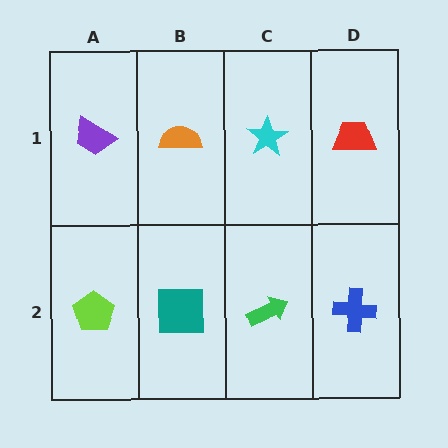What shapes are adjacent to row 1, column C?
A green arrow (row 2, column C), an orange semicircle (row 1, column B), a red trapezoid (row 1, column D).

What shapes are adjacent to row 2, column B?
An orange semicircle (row 1, column B), a lime pentagon (row 2, column A), a green arrow (row 2, column C).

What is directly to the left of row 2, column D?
A green arrow.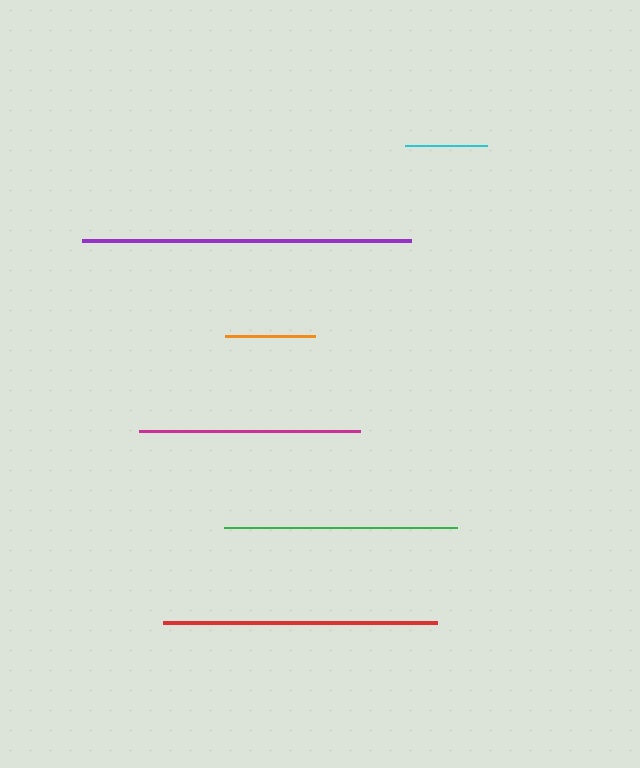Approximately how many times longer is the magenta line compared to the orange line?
The magenta line is approximately 2.5 times the length of the orange line.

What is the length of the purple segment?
The purple segment is approximately 329 pixels long.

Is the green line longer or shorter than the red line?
The red line is longer than the green line.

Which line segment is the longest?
The purple line is the longest at approximately 329 pixels.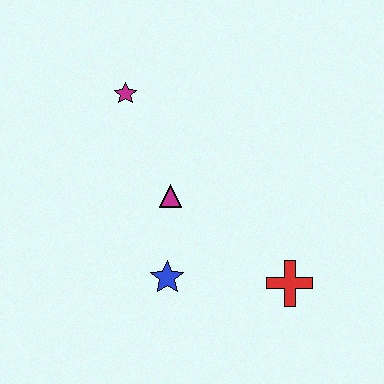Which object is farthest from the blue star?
The magenta star is farthest from the blue star.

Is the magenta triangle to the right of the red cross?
No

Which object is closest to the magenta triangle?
The blue star is closest to the magenta triangle.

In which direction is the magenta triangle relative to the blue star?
The magenta triangle is above the blue star.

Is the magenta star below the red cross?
No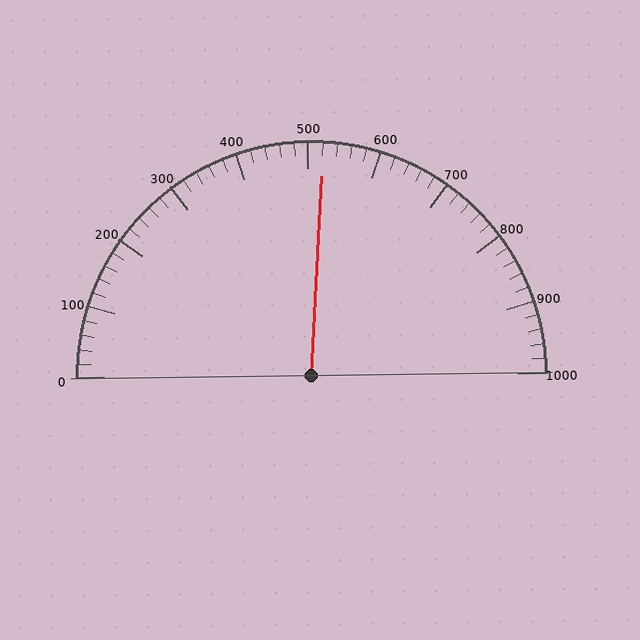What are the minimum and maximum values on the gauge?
The gauge ranges from 0 to 1000.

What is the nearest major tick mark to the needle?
The nearest major tick mark is 500.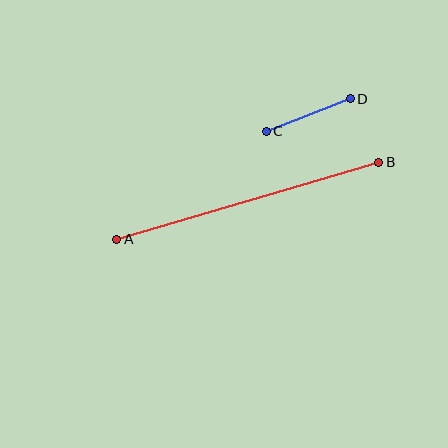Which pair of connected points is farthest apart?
Points A and B are farthest apart.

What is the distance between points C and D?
The distance is approximately 90 pixels.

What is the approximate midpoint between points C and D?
The midpoint is at approximately (308, 115) pixels.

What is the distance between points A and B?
The distance is approximately 273 pixels.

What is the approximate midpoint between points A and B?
The midpoint is at approximately (248, 201) pixels.